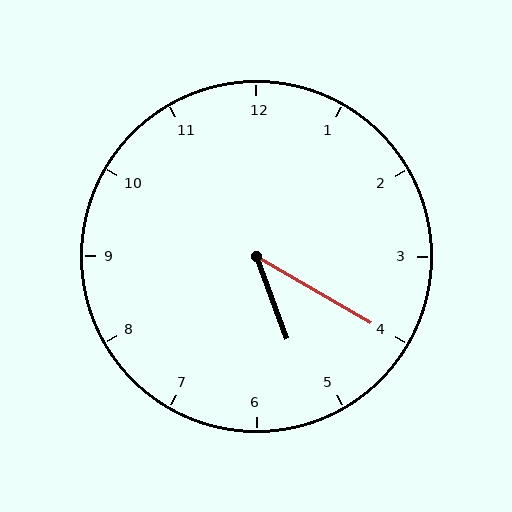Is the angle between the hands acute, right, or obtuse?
It is acute.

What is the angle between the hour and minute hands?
Approximately 40 degrees.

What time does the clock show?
5:20.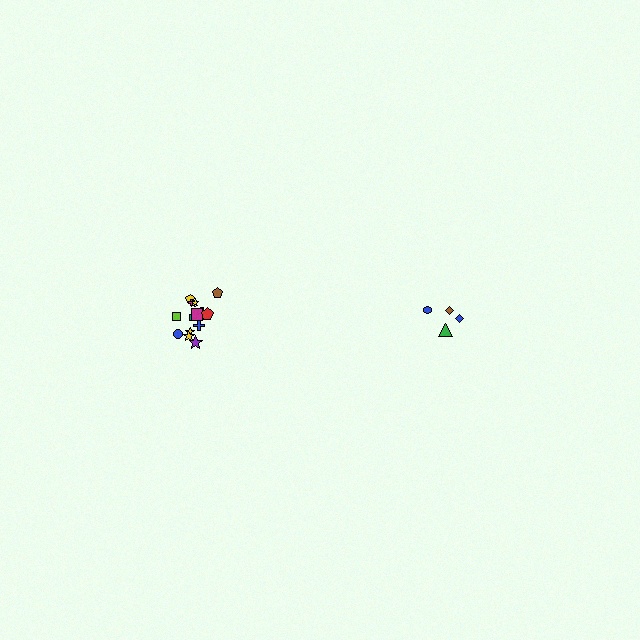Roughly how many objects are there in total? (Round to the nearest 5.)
Roughly 20 objects in total.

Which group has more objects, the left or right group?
The left group.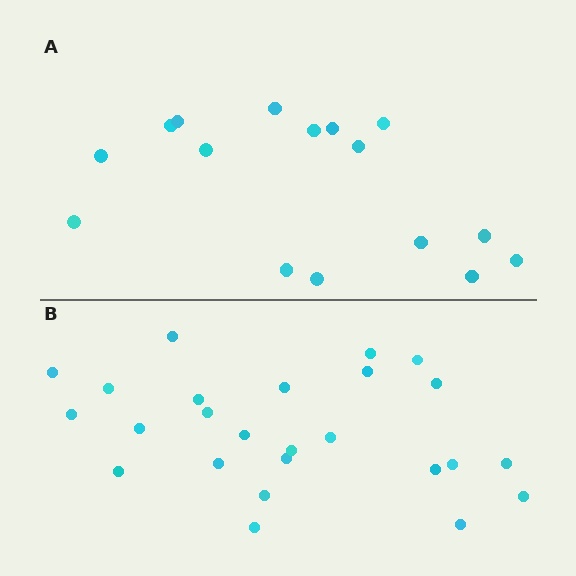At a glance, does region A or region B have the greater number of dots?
Region B (the bottom region) has more dots.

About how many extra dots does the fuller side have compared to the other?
Region B has roughly 8 or so more dots than region A.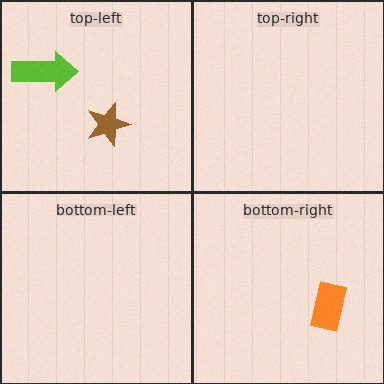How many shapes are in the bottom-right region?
1.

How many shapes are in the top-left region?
2.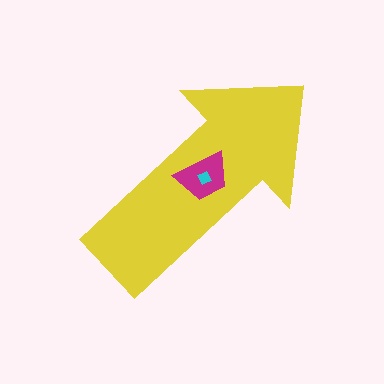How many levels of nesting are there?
3.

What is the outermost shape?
The yellow arrow.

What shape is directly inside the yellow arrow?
The magenta trapezoid.